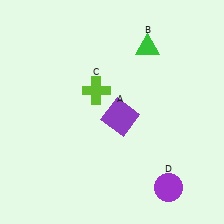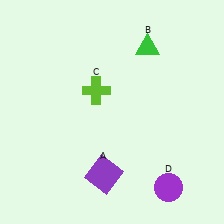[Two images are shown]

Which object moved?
The purple square (A) moved down.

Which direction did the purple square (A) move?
The purple square (A) moved down.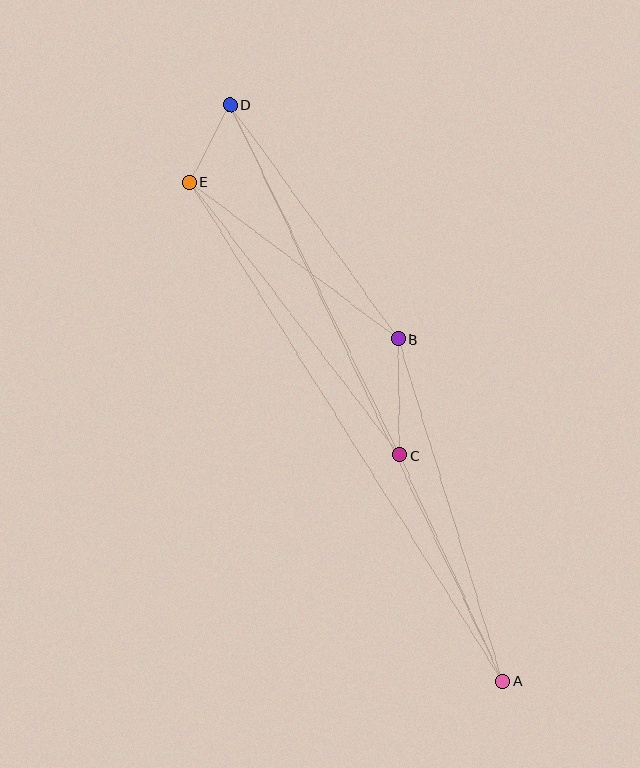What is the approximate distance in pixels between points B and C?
The distance between B and C is approximately 116 pixels.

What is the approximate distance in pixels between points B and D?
The distance between B and D is approximately 288 pixels.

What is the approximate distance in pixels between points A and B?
The distance between A and B is approximately 358 pixels.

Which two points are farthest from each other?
Points A and D are farthest from each other.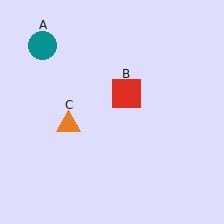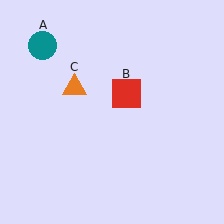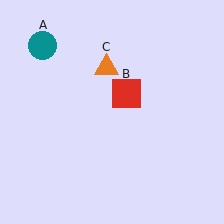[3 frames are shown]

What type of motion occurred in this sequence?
The orange triangle (object C) rotated clockwise around the center of the scene.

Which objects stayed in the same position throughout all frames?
Teal circle (object A) and red square (object B) remained stationary.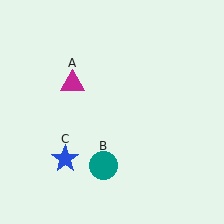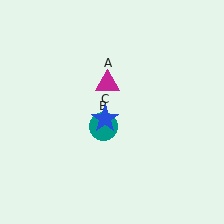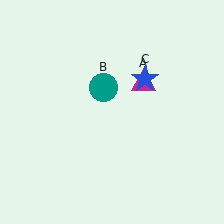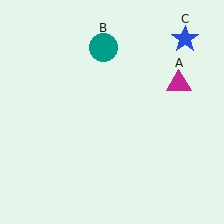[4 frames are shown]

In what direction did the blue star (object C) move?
The blue star (object C) moved up and to the right.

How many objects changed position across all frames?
3 objects changed position: magenta triangle (object A), teal circle (object B), blue star (object C).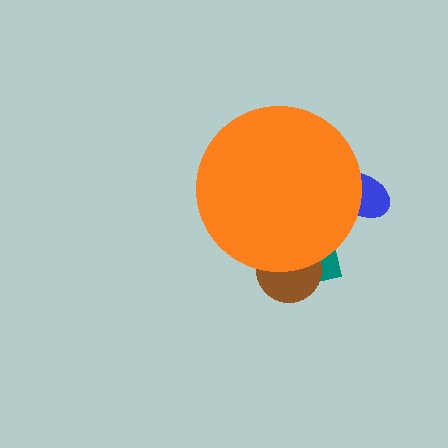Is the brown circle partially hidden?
Yes, the brown circle is partially hidden behind the orange circle.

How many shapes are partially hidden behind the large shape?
3 shapes are partially hidden.